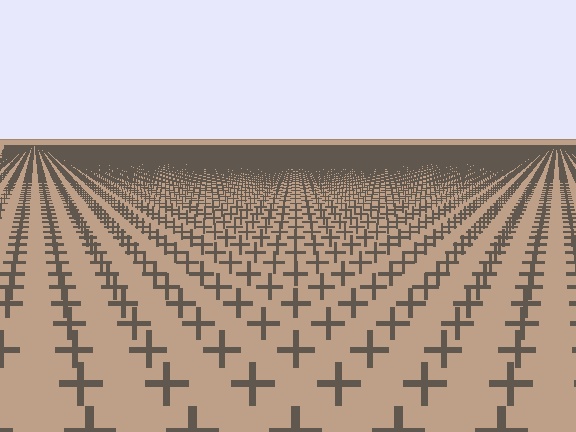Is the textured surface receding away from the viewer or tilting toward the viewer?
The surface is receding away from the viewer. Texture elements get smaller and denser toward the top.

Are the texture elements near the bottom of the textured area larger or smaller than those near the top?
Larger. Near the bottom, elements are closer to the viewer and appear at a bigger on-screen size.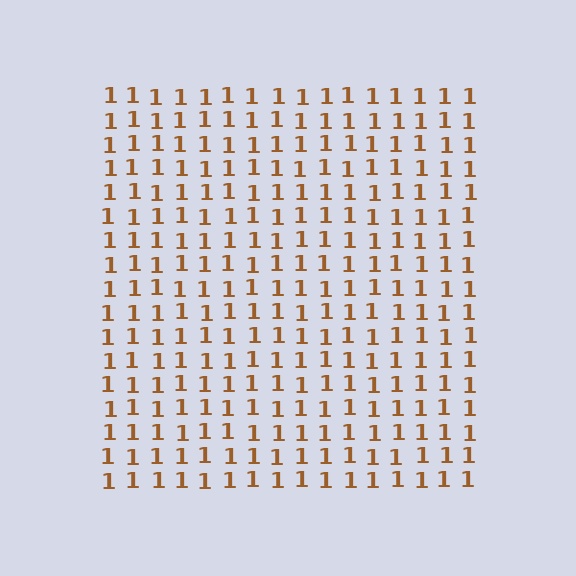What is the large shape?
The large shape is a square.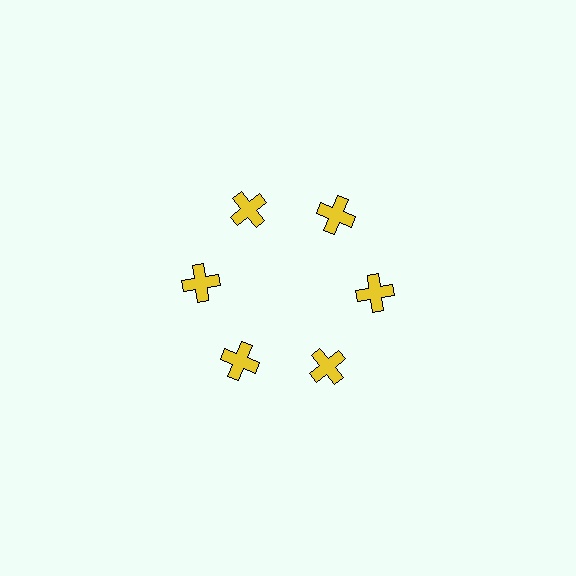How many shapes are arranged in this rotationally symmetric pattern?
There are 6 shapes, arranged in 6 groups of 1.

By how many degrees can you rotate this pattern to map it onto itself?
The pattern maps onto itself every 60 degrees of rotation.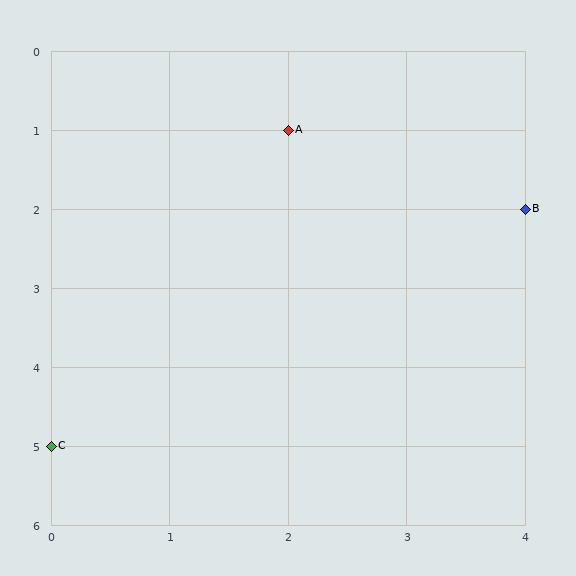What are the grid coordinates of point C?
Point C is at grid coordinates (0, 5).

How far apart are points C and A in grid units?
Points C and A are 2 columns and 4 rows apart (about 4.5 grid units diagonally).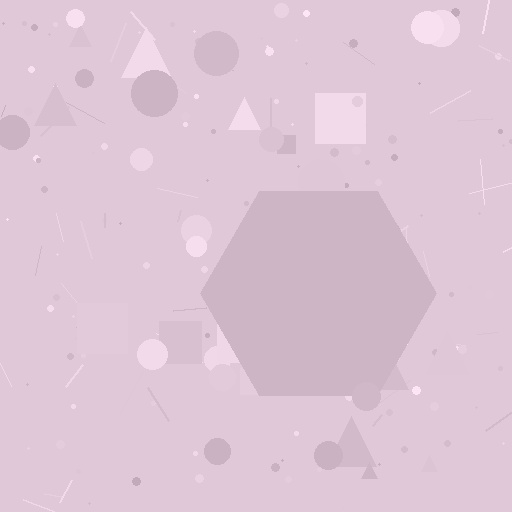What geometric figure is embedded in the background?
A hexagon is embedded in the background.